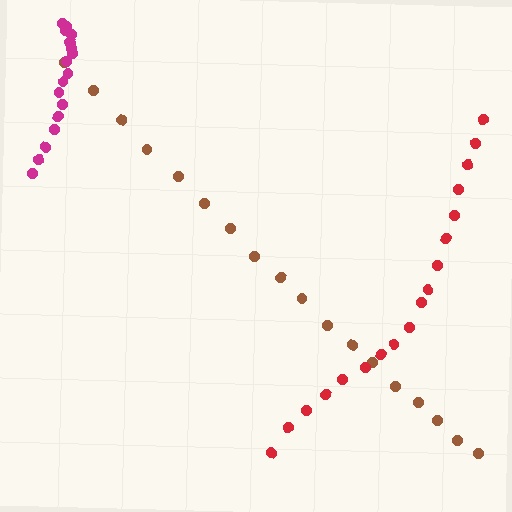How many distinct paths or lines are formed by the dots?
There are 3 distinct paths.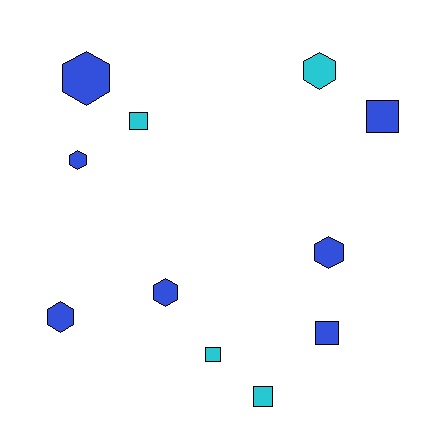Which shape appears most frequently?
Hexagon, with 6 objects.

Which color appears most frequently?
Blue, with 7 objects.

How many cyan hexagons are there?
There is 1 cyan hexagon.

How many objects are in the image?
There are 11 objects.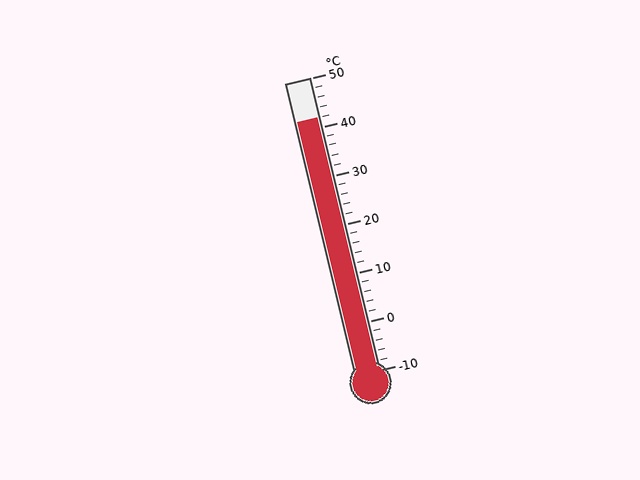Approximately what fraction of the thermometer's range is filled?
The thermometer is filled to approximately 85% of its range.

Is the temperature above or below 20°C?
The temperature is above 20°C.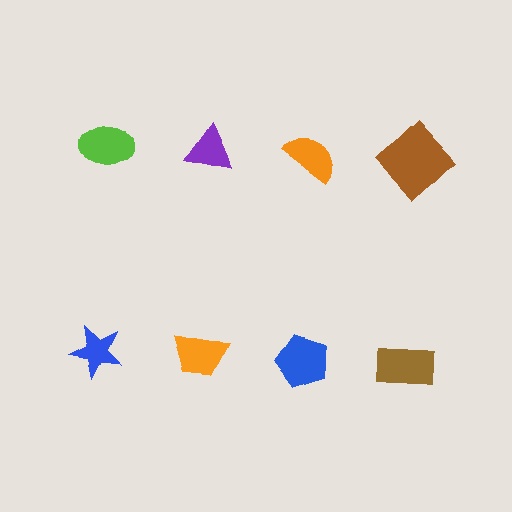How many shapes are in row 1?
4 shapes.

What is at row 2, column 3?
A blue pentagon.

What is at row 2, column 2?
An orange trapezoid.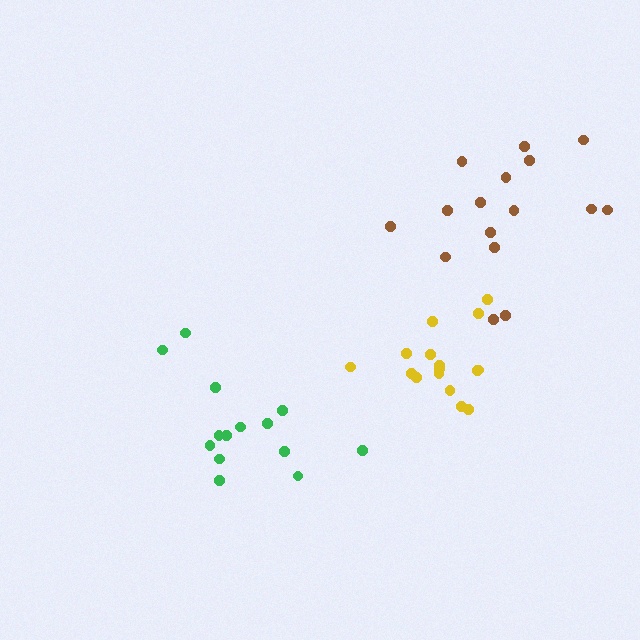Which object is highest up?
The brown cluster is topmost.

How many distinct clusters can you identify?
There are 3 distinct clusters.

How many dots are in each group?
Group 1: 14 dots, Group 2: 16 dots, Group 3: 16 dots (46 total).